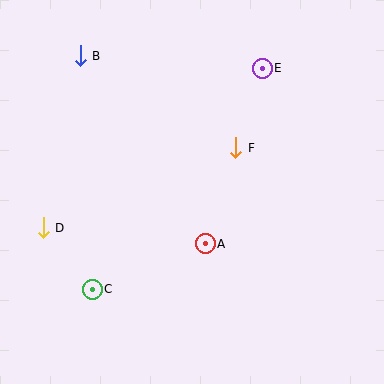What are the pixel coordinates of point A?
Point A is at (205, 244).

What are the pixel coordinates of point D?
Point D is at (43, 228).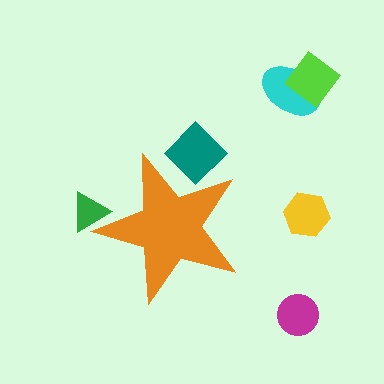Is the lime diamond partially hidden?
No, the lime diamond is fully visible.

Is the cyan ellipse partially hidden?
No, the cyan ellipse is fully visible.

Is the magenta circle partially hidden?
No, the magenta circle is fully visible.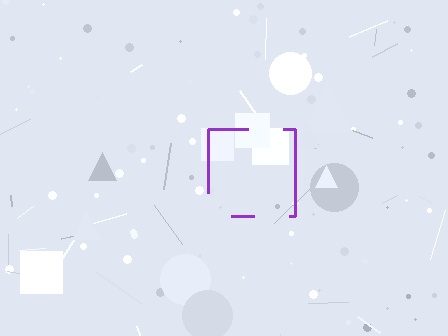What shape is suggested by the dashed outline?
The dashed outline suggests a square.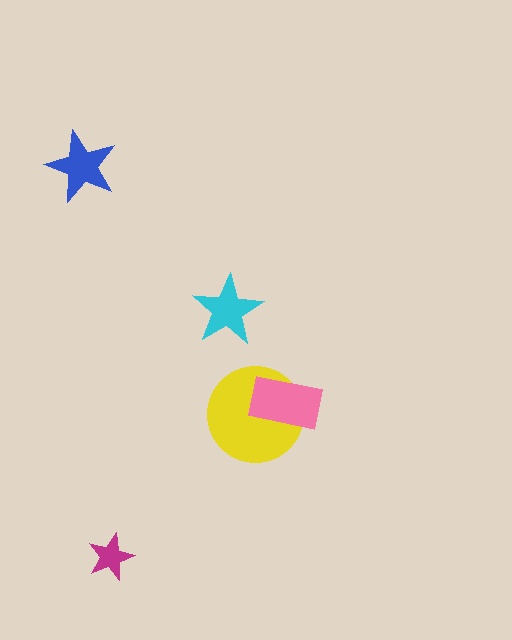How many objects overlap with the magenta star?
0 objects overlap with the magenta star.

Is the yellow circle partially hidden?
Yes, it is partially covered by another shape.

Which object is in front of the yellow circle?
The pink rectangle is in front of the yellow circle.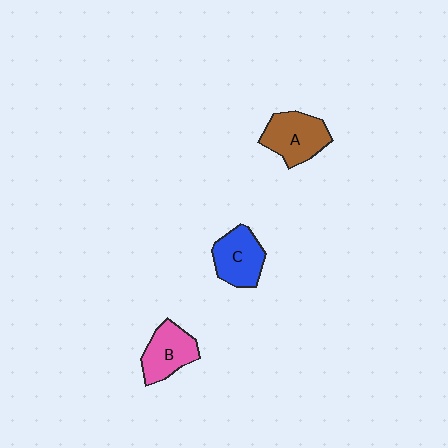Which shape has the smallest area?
Shape B (pink).